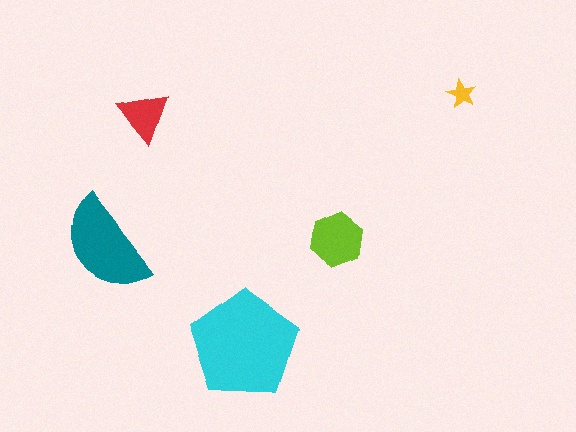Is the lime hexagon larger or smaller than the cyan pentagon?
Smaller.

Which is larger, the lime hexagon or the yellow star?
The lime hexagon.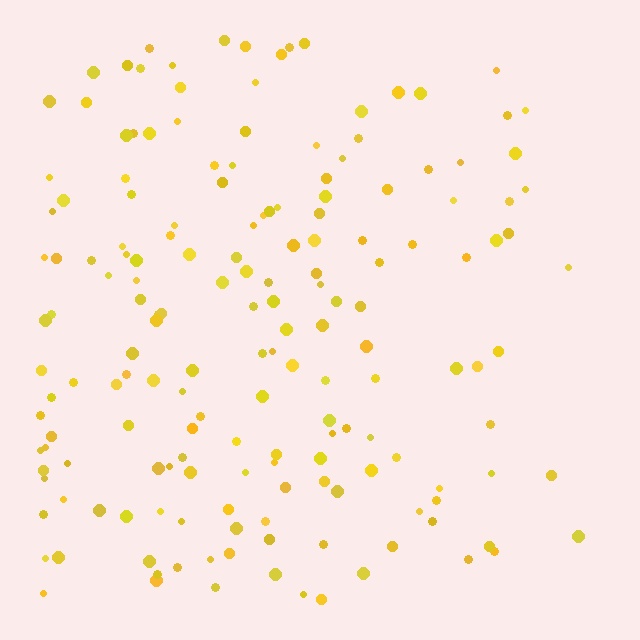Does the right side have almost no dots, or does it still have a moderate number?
Still a moderate number, just noticeably fewer than the left.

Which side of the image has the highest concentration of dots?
The left.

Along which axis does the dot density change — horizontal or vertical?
Horizontal.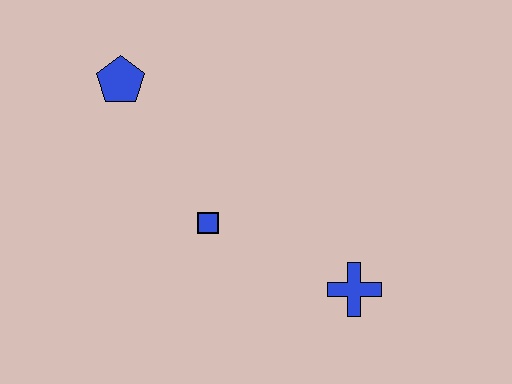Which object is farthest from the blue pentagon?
The blue cross is farthest from the blue pentagon.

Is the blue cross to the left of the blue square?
No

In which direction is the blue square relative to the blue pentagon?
The blue square is below the blue pentagon.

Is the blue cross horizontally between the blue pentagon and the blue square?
No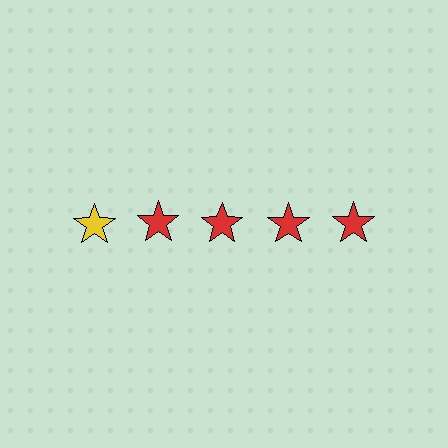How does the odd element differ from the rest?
It has a different color: yellow instead of red.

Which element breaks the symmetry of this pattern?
The yellow star in the top row, leftmost column breaks the symmetry. All other shapes are red stars.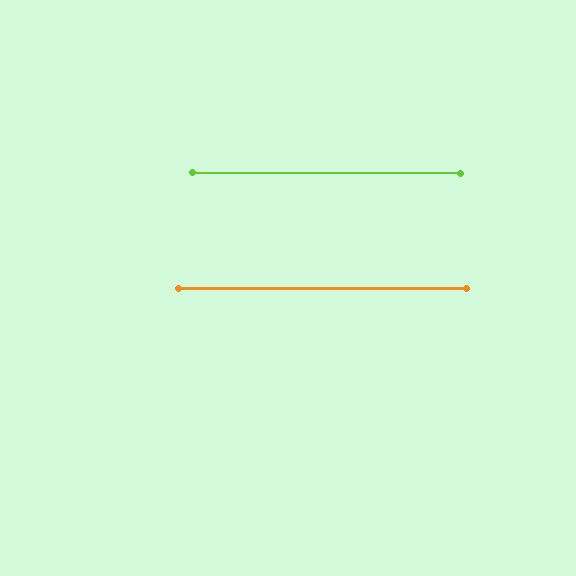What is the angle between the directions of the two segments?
Approximately 0 degrees.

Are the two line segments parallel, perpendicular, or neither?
Parallel — their directions differ by only 0.2°.